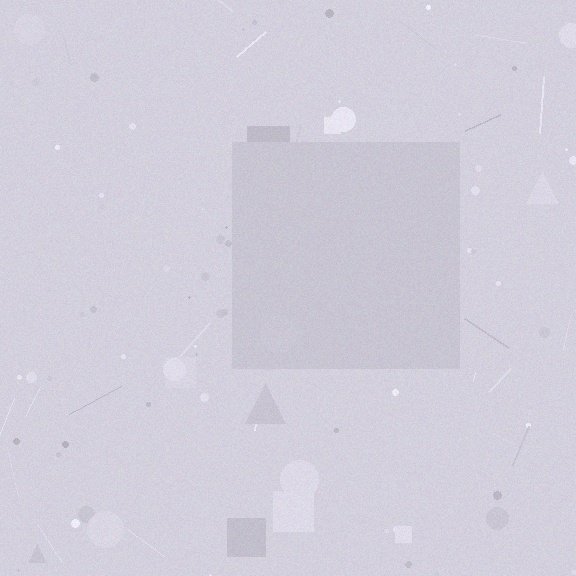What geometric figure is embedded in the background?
A square is embedded in the background.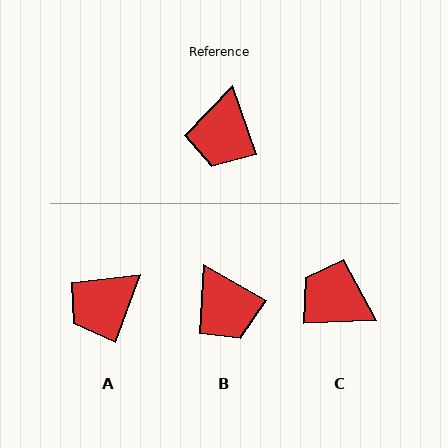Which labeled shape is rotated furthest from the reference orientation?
C, about 107 degrees away.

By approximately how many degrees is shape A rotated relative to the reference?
Approximately 39 degrees clockwise.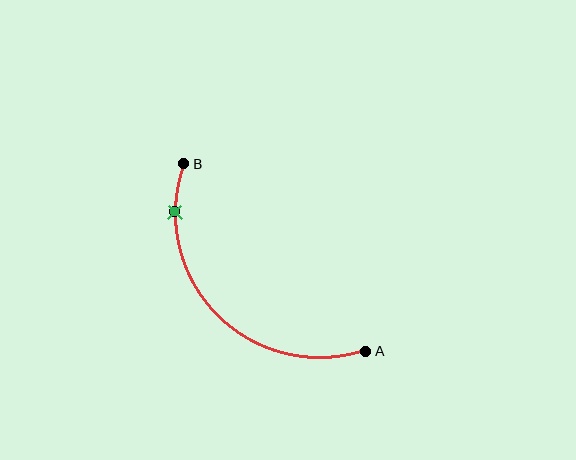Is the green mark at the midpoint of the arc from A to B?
No. The green mark lies on the arc but is closer to endpoint B. The arc midpoint would be at the point on the curve equidistant along the arc from both A and B.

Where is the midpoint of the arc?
The arc midpoint is the point on the curve farthest from the straight line joining A and B. It sits below and to the left of that line.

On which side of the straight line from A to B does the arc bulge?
The arc bulges below and to the left of the straight line connecting A and B.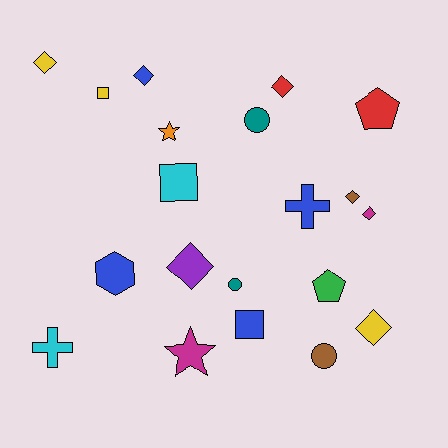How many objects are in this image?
There are 20 objects.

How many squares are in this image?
There are 3 squares.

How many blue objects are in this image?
There are 4 blue objects.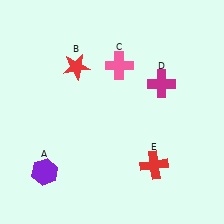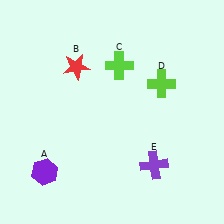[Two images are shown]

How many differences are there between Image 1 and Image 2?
There are 3 differences between the two images.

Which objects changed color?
C changed from pink to lime. D changed from magenta to lime. E changed from red to purple.